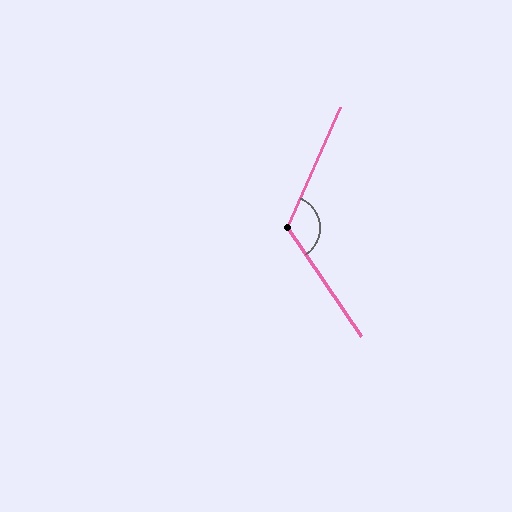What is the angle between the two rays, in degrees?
Approximately 122 degrees.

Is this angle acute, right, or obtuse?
It is obtuse.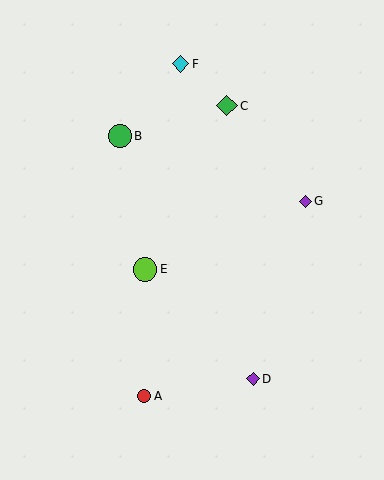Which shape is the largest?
The lime circle (labeled E) is the largest.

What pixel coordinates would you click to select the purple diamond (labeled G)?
Click at (305, 201) to select the purple diamond G.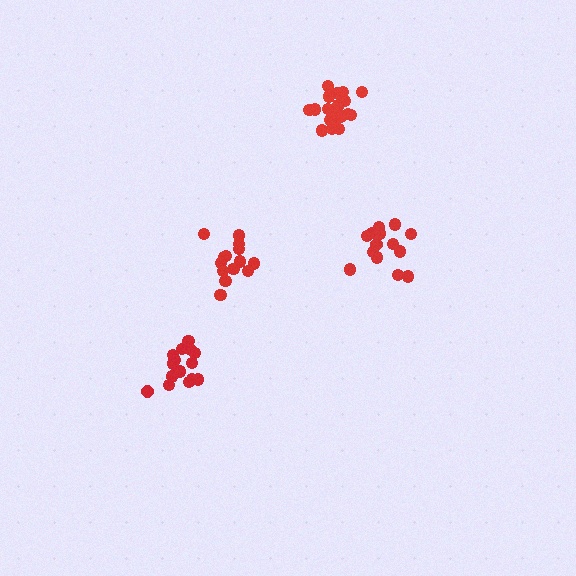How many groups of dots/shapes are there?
There are 4 groups.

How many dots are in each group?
Group 1: 14 dots, Group 2: 15 dots, Group 3: 14 dots, Group 4: 20 dots (63 total).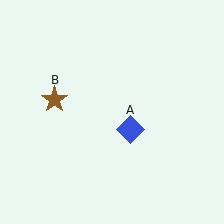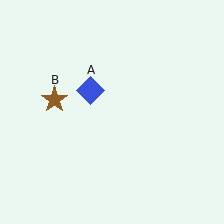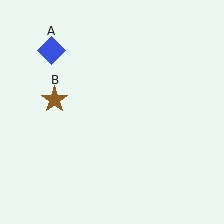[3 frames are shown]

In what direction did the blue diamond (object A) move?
The blue diamond (object A) moved up and to the left.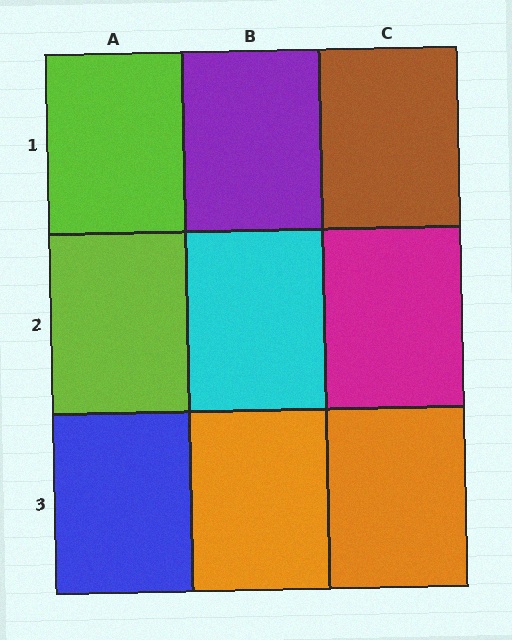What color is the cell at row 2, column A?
Lime.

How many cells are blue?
1 cell is blue.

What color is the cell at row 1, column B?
Purple.